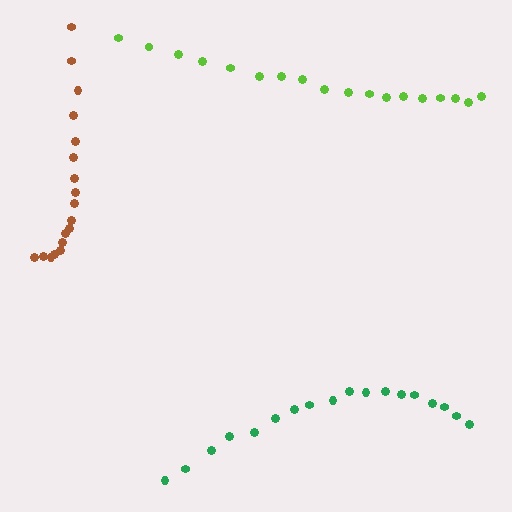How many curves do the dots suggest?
There are 3 distinct paths.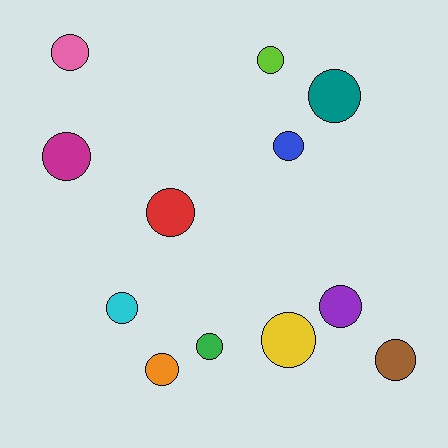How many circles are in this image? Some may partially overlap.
There are 12 circles.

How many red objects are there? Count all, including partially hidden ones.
There is 1 red object.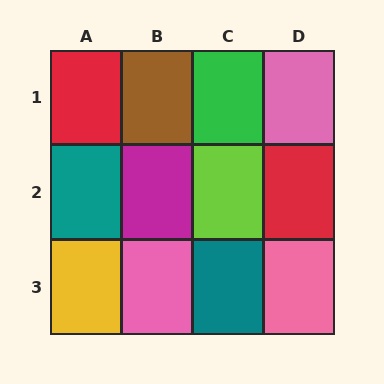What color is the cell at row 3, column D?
Pink.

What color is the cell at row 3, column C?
Teal.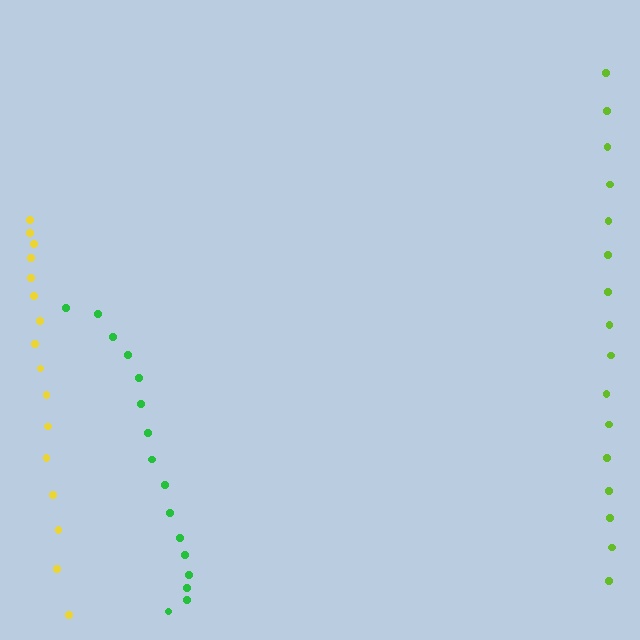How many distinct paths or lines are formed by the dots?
There are 3 distinct paths.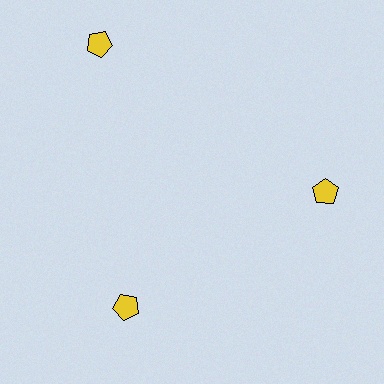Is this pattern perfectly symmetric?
No. The 3 yellow pentagons are arranged in a ring, but one element near the 11 o'clock position is pushed outward from the center, breaking the 3-fold rotational symmetry.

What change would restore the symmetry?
The symmetry would be restored by moving it inward, back onto the ring so that all 3 pentagons sit at equal angles and equal distance from the center.